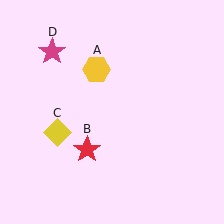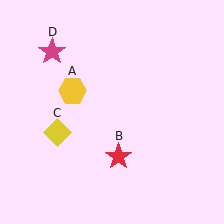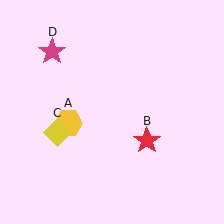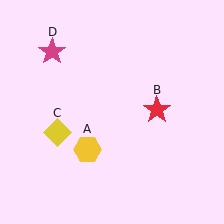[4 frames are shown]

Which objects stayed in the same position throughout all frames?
Yellow diamond (object C) and magenta star (object D) remained stationary.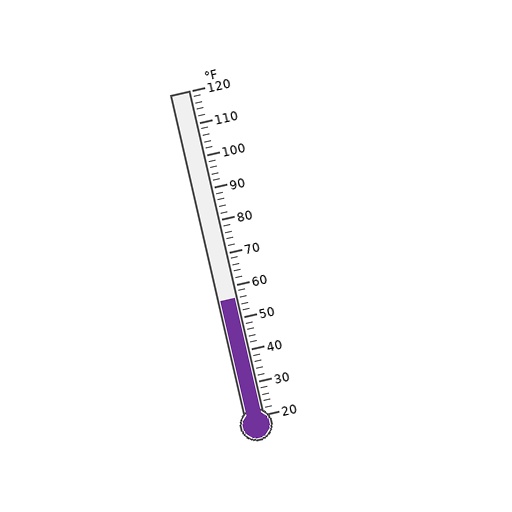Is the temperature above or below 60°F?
The temperature is below 60°F.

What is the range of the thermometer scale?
The thermometer scale ranges from 20°F to 120°F.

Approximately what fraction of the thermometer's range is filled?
The thermometer is filled to approximately 35% of its range.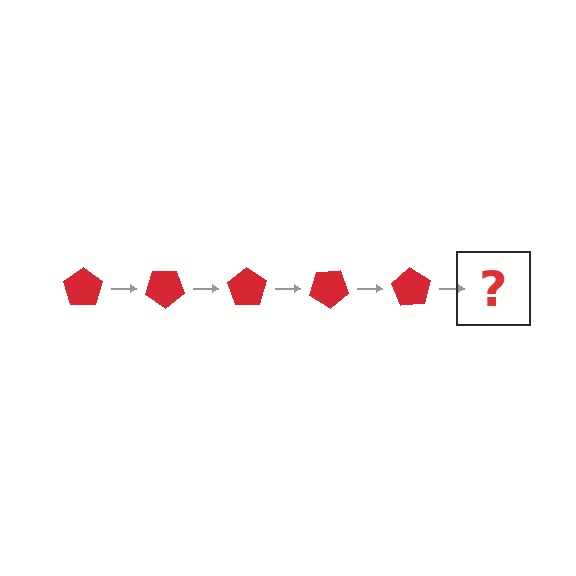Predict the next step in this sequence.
The next step is a red pentagon rotated 175 degrees.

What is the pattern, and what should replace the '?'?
The pattern is that the pentagon rotates 35 degrees each step. The '?' should be a red pentagon rotated 175 degrees.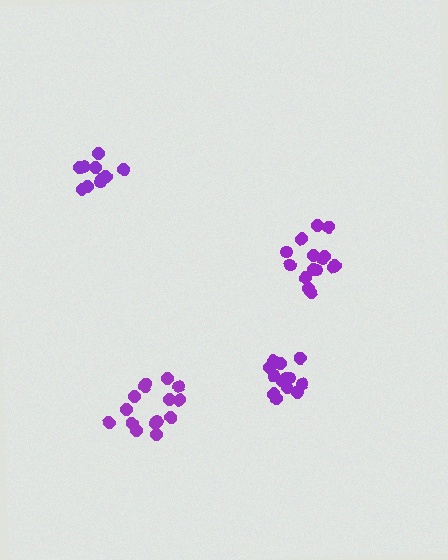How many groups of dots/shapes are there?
There are 4 groups.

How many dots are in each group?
Group 1: 16 dots, Group 2: 15 dots, Group 3: 14 dots, Group 4: 10 dots (55 total).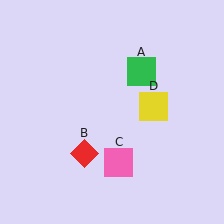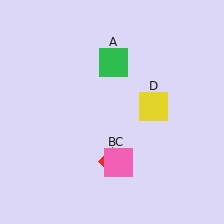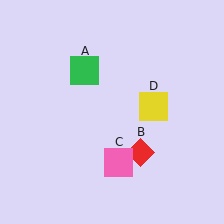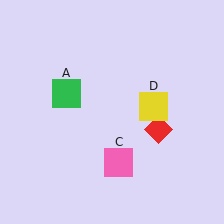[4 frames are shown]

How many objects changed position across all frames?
2 objects changed position: green square (object A), red diamond (object B).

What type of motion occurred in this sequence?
The green square (object A), red diamond (object B) rotated counterclockwise around the center of the scene.